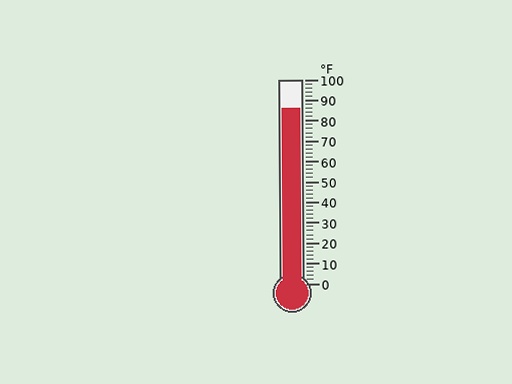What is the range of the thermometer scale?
The thermometer scale ranges from 0°F to 100°F.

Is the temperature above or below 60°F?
The temperature is above 60°F.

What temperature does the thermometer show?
The thermometer shows approximately 86°F.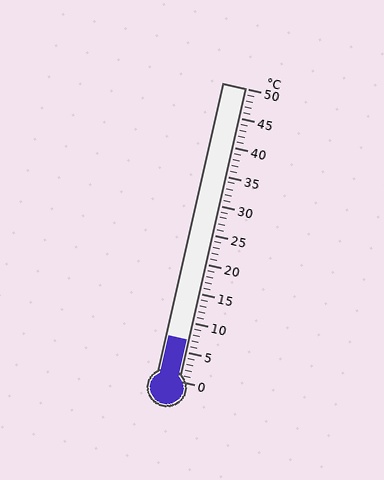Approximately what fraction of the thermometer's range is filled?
The thermometer is filled to approximately 15% of its range.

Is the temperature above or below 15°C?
The temperature is below 15°C.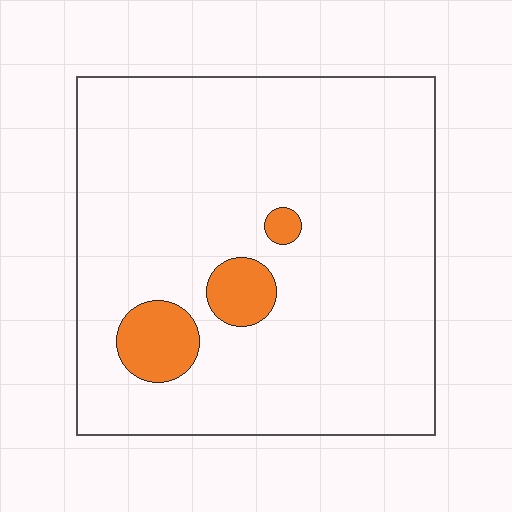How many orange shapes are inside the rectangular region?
3.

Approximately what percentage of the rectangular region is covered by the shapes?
Approximately 10%.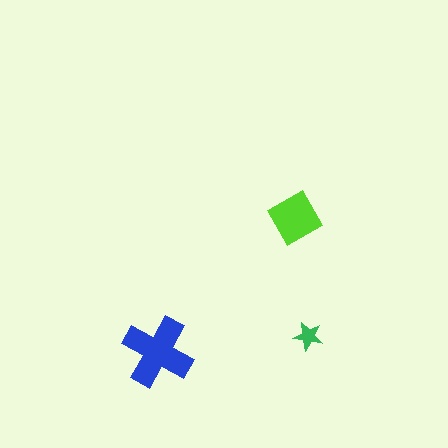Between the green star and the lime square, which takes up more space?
The lime square.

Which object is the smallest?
The green star.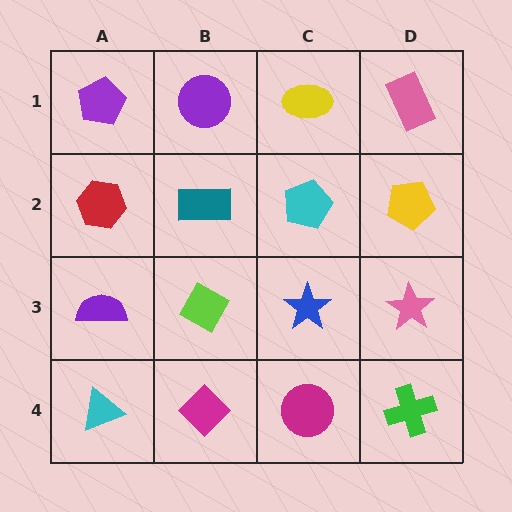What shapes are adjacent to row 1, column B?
A teal rectangle (row 2, column B), a purple pentagon (row 1, column A), a yellow ellipse (row 1, column C).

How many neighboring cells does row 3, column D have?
3.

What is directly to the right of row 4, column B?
A magenta circle.